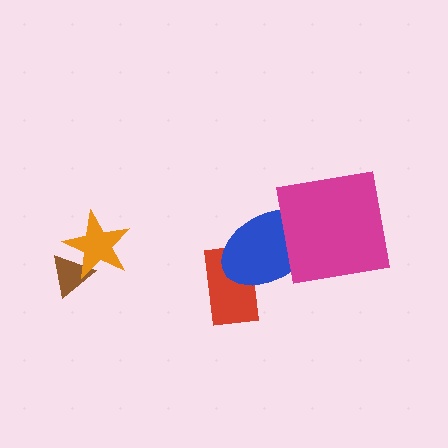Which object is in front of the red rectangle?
The blue ellipse is in front of the red rectangle.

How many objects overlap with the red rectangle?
1 object overlaps with the red rectangle.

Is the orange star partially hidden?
No, no other shape covers it.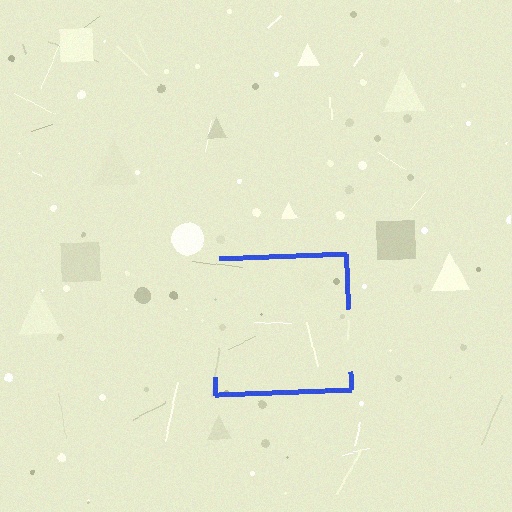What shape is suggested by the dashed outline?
The dashed outline suggests a square.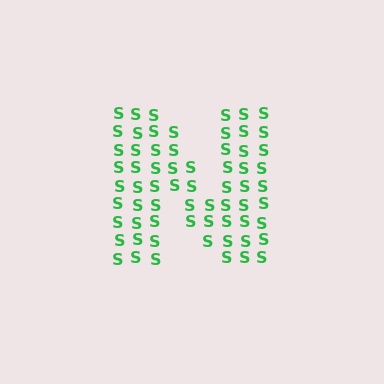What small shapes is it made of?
It is made of small letter S's.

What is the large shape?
The large shape is the letter N.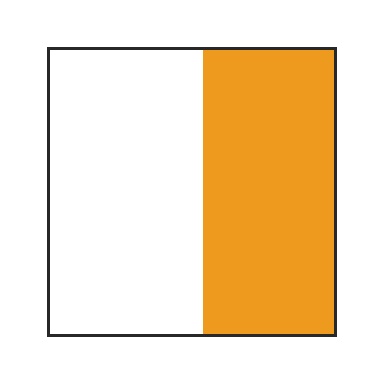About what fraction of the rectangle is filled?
About one half (1/2).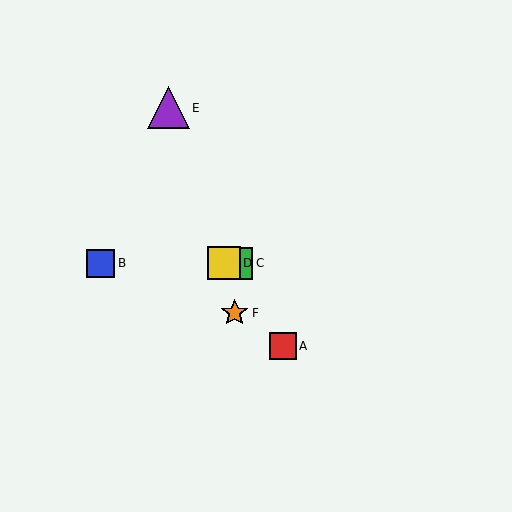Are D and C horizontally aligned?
Yes, both are at y≈263.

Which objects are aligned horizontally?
Objects B, C, D are aligned horizontally.